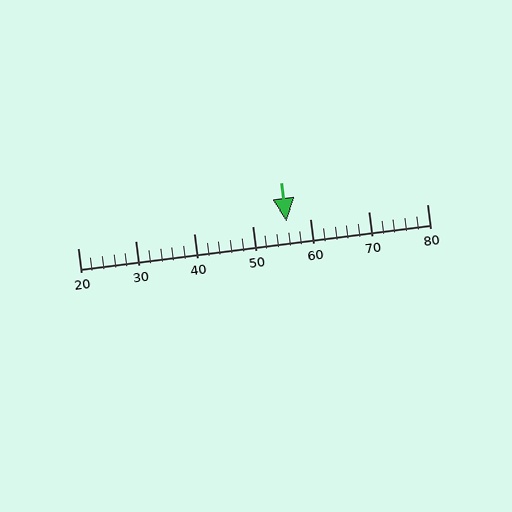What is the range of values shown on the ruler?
The ruler shows values from 20 to 80.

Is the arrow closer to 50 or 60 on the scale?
The arrow is closer to 60.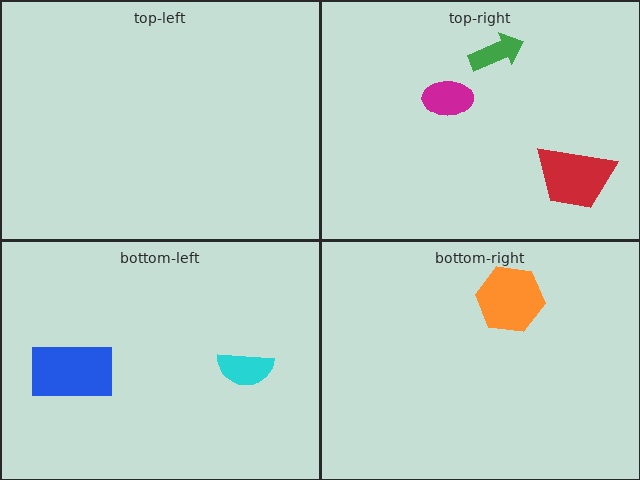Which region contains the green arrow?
The top-right region.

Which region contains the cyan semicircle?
The bottom-left region.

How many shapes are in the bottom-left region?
2.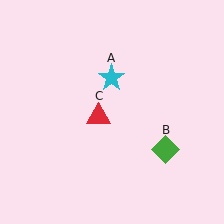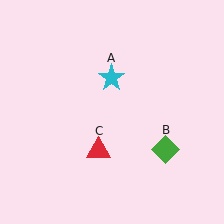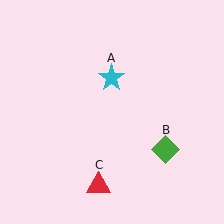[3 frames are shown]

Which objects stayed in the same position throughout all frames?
Cyan star (object A) and green diamond (object B) remained stationary.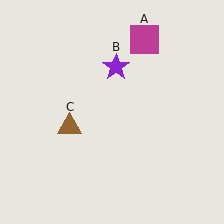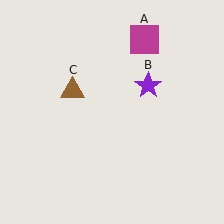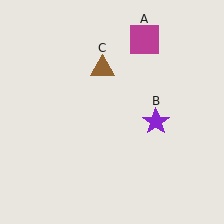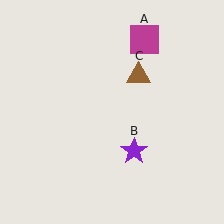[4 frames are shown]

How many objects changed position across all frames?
2 objects changed position: purple star (object B), brown triangle (object C).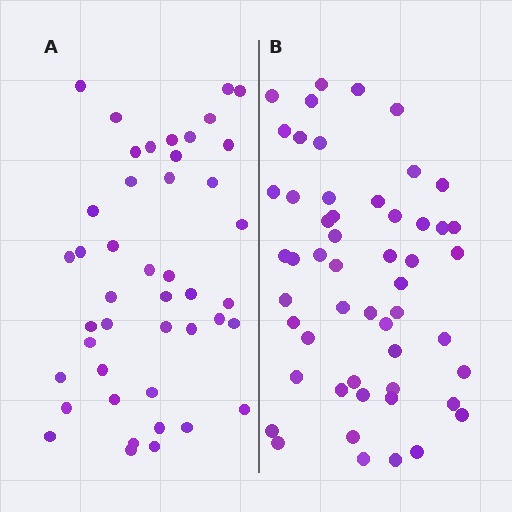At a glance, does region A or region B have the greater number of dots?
Region B (the right region) has more dots.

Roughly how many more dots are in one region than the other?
Region B has roughly 8 or so more dots than region A.